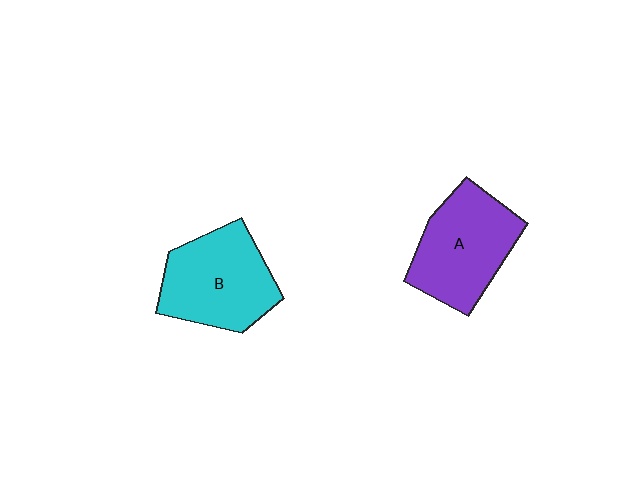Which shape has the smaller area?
Shape A (purple).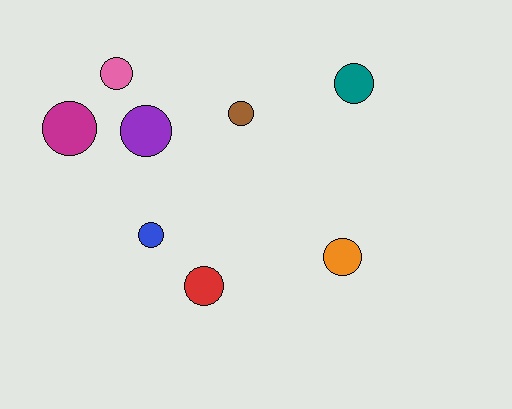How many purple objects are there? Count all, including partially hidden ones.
There is 1 purple object.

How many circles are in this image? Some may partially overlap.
There are 8 circles.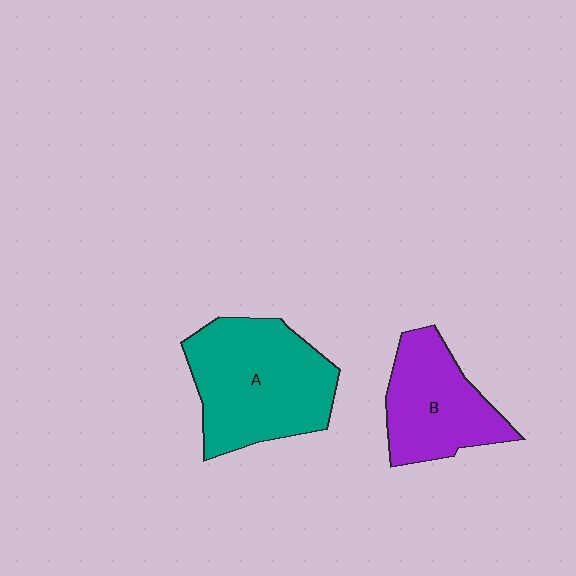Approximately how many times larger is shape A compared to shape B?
Approximately 1.4 times.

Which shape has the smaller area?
Shape B (purple).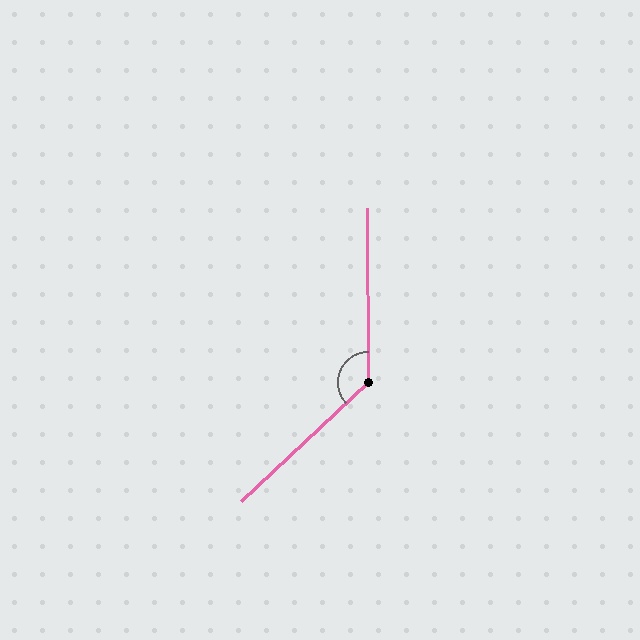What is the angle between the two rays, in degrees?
Approximately 133 degrees.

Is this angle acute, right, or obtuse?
It is obtuse.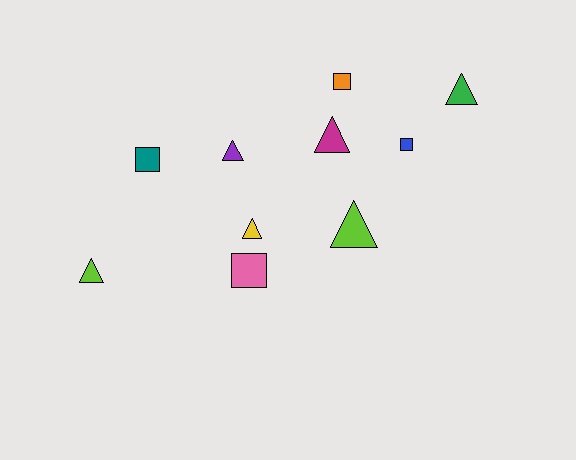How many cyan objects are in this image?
There are no cyan objects.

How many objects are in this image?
There are 10 objects.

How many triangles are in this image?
There are 6 triangles.